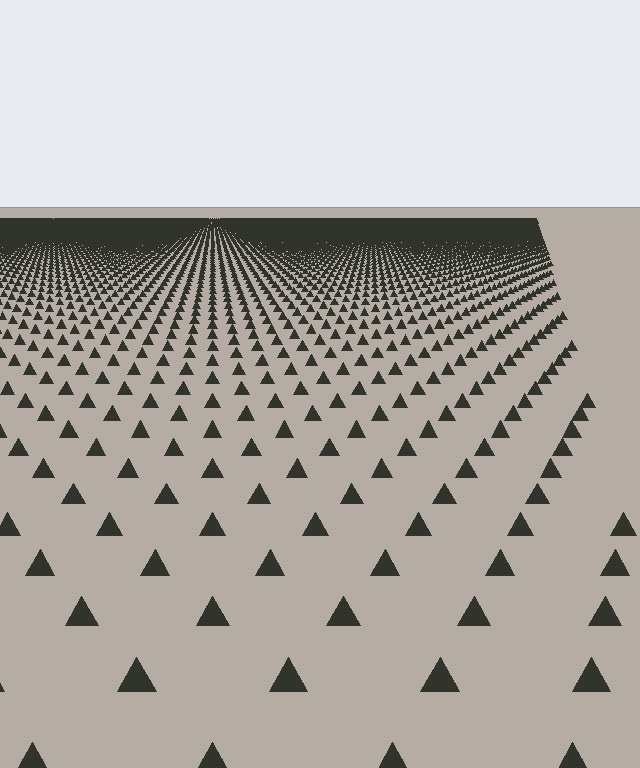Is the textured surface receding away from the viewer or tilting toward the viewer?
The surface is receding away from the viewer. Texture elements get smaller and denser toward the top.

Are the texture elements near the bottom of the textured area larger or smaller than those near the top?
Larger. Near the bottom, elements are closer to the viewer and appear at a bigger on-screen size.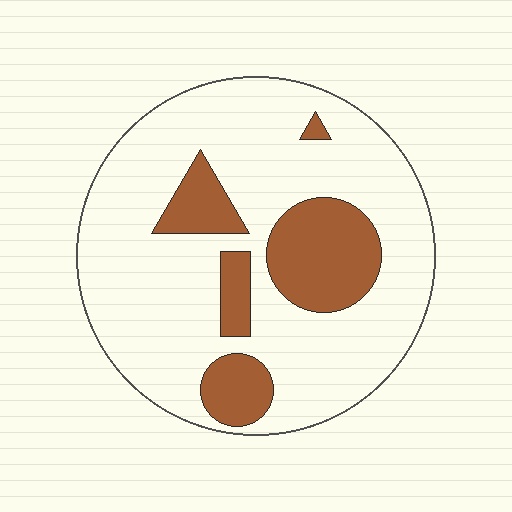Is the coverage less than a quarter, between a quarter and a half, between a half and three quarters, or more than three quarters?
Less than a quarter.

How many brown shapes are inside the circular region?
5.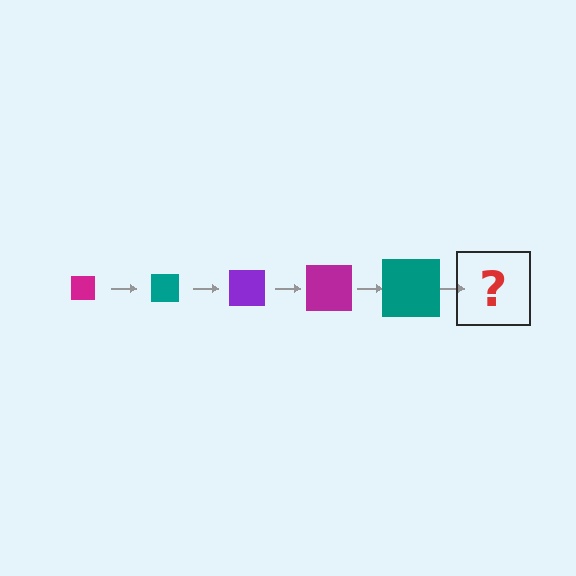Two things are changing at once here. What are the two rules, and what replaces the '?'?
The two rules are that the square grows larger each step and the color cycles through magenta, teal, and purple. The '?' should be a purple square, larger than the previous one.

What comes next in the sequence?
The next element should be a purple square, larger than the previous one.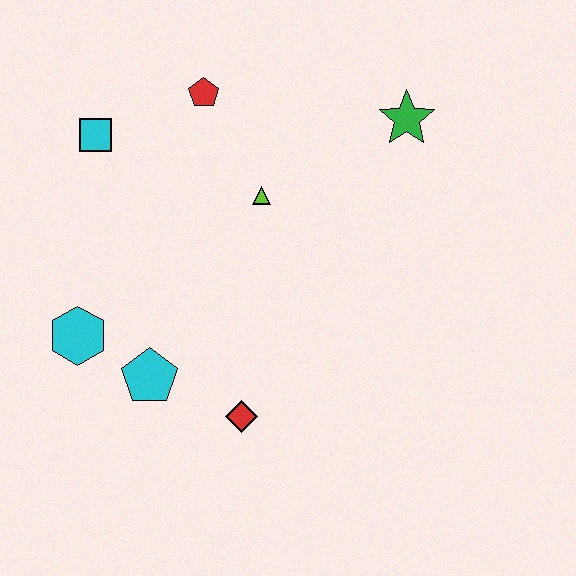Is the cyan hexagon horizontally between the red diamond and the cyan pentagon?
No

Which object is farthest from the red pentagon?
The red diamond is farthest from the red pentagon.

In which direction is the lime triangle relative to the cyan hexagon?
The lime triangle is to the right of the cyan hexagon.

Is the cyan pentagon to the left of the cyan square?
No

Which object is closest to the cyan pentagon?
The cyan hexagon is closest to the cyan pentagon.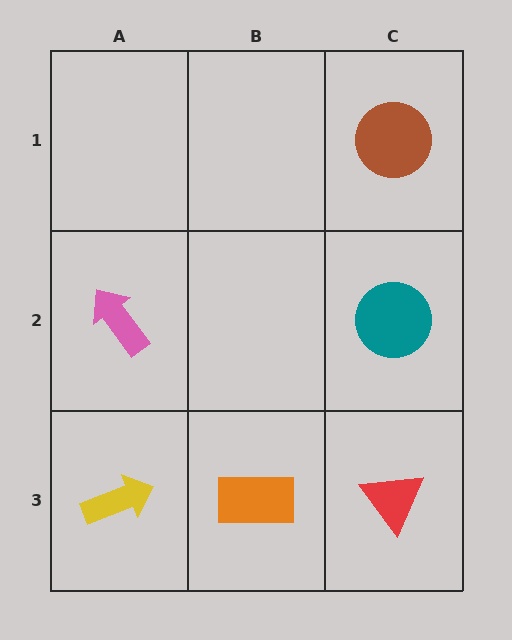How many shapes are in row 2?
2 shapes.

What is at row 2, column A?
A pink arrow.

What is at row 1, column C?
A brown circle.